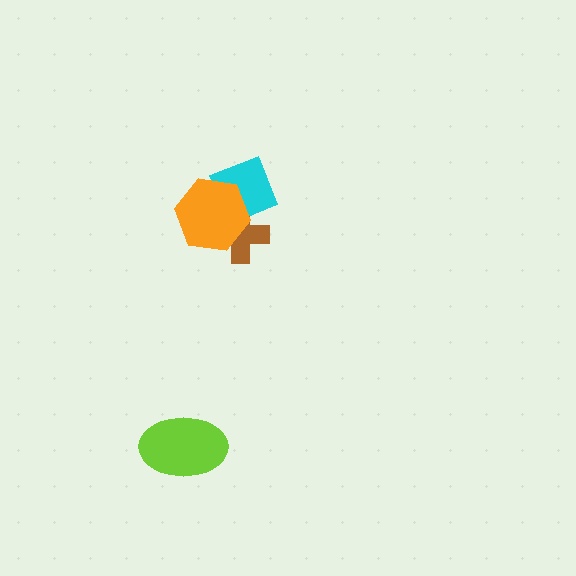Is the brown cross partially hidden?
Yes, it is partially covered by another shape.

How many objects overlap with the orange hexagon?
2 objects overlap with the orange hexagon.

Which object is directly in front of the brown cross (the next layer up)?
The cyan diamond is directly in front of the brown cross.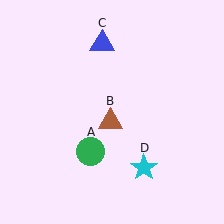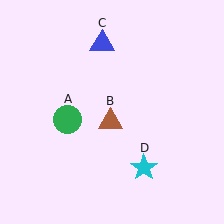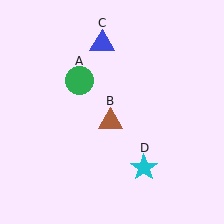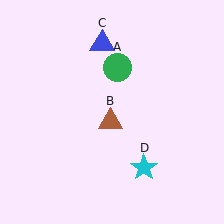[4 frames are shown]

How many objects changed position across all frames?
1 object changed position: green circle (object A).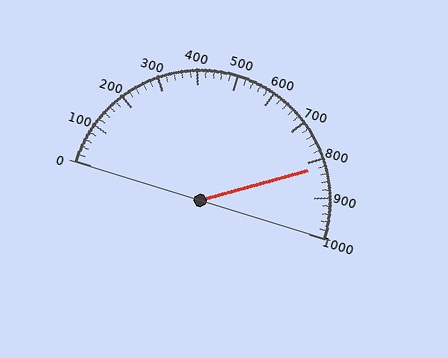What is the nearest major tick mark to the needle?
The nearest major tick mark is 800.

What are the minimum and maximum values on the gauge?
The gauge ranges from 0 to 1000.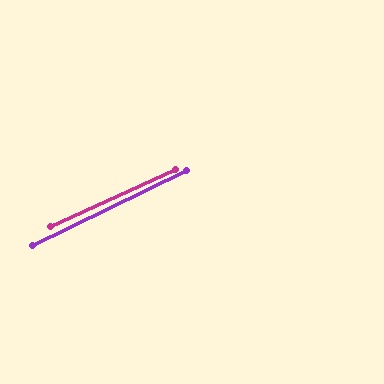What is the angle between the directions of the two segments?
Approximately 2 degrees.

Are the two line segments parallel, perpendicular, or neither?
Parallel — their directions differ by only 1.6°.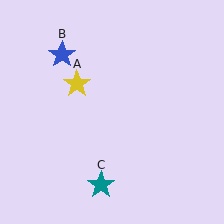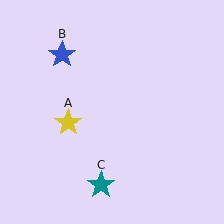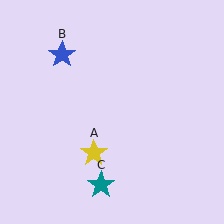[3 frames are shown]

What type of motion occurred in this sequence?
The yellow star (object A) rotated counterclockwise around the center of the scene.